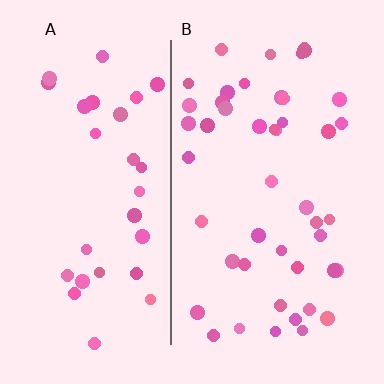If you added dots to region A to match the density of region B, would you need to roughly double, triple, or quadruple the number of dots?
Approximately double.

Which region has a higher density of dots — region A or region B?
B (the right).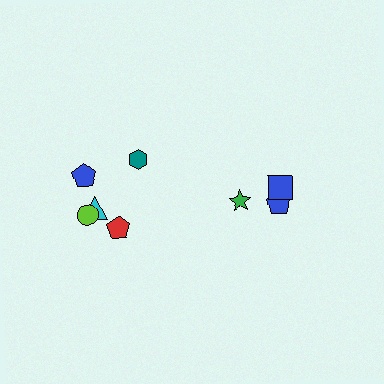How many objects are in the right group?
There are 3 objects.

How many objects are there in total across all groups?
There are 8 objects.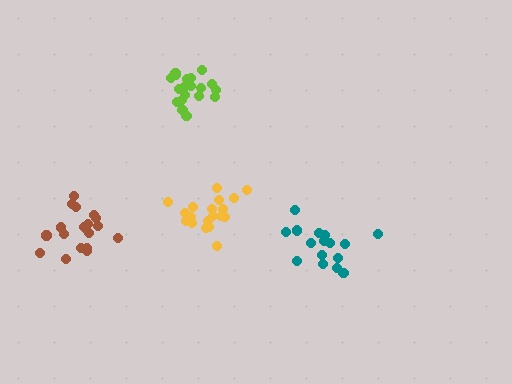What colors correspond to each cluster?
The clusters are colored: yellow, teal, lime, brown.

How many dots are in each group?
Group 1: 19 dots, Group 2: 16 dots, Group 3: 19 dots, Group 4: 20 dots (74 total).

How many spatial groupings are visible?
There are 4 spatial groupings.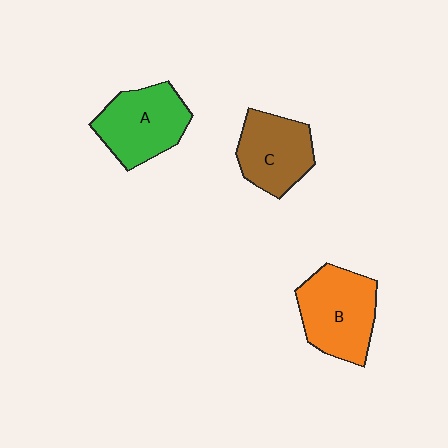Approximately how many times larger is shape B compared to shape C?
Approximately 1.2 times.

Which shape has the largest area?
Shape B (orange).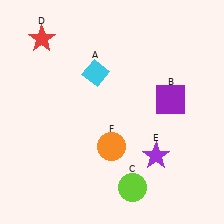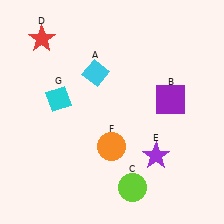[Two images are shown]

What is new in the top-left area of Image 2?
A cyan diamond (G) was added in the top-left area of Image 2.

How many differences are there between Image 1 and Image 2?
There is 1 difference between the two images.